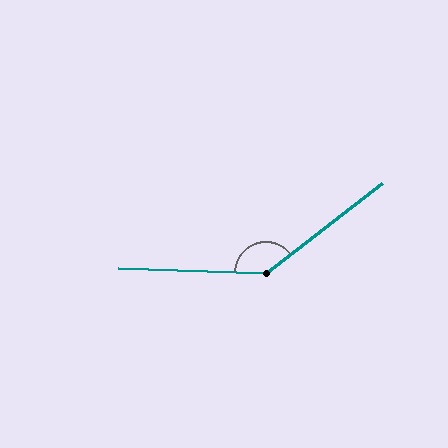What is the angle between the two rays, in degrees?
Approximately 140 degrees.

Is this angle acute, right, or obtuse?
It is obtuse.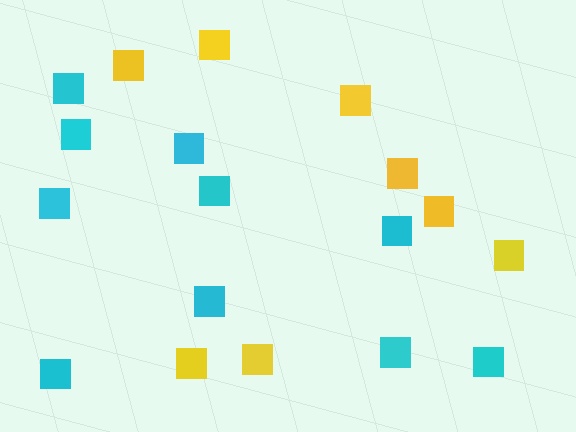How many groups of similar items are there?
There are 2 groups: one group of cyan squares (10) and one group of yellow squares (8).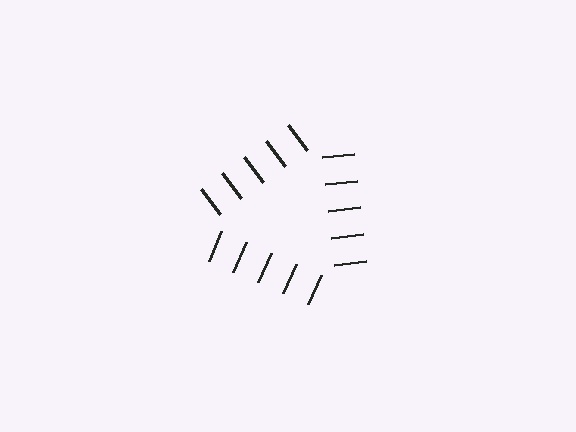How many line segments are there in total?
15 — 5 along each of the 3 edges.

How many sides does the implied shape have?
3 sides — the line-ends trace a triangle.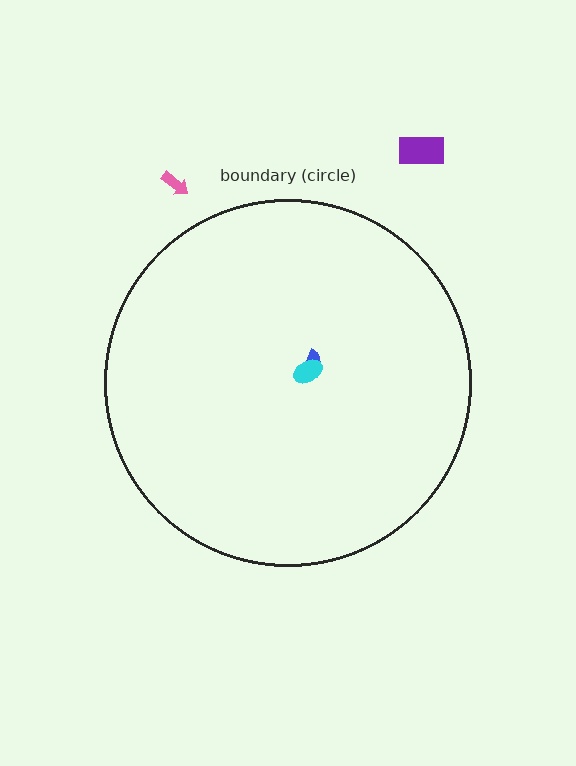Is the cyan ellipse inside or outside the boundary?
Inside.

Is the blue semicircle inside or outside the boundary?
Inside.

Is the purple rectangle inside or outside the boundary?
Outside.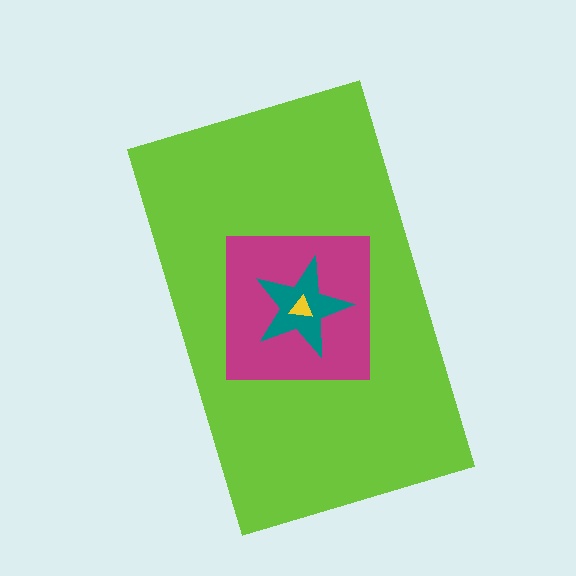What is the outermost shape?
The lime rectangle.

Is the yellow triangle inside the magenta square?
Yes.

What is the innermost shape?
The yellow triangle.